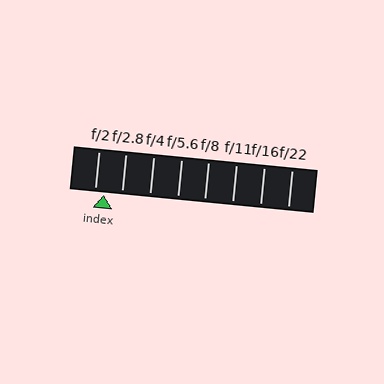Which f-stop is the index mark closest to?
The index mark is closest to f/2.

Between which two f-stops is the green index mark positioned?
The index mark is between f/2 and f/2.8.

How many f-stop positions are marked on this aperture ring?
There are 8 f-stop positions marked.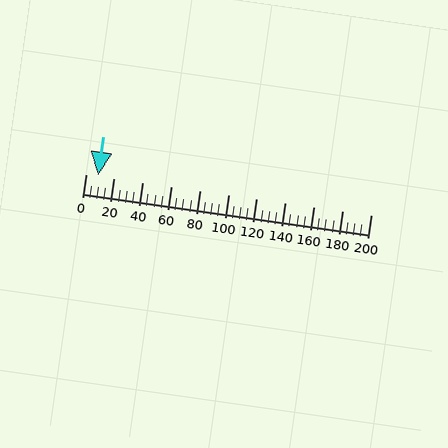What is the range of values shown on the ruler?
The ruler shows values from 0 to 200.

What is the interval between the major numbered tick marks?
The major tick marks are spaced 20 units apart.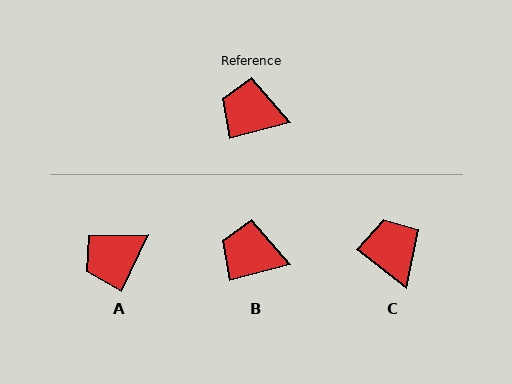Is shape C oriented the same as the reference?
No, it is off by about 53 degrees.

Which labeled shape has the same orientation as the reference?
B.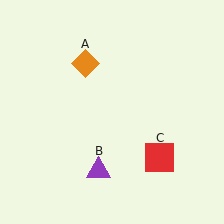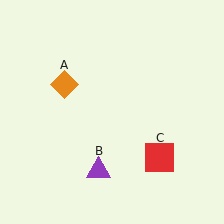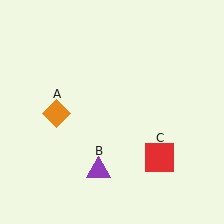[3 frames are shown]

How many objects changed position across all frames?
1 object changed position: orange diamond (object A).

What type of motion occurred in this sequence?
The orange diamond (object A) rotated counterclockwise around the center of the scene.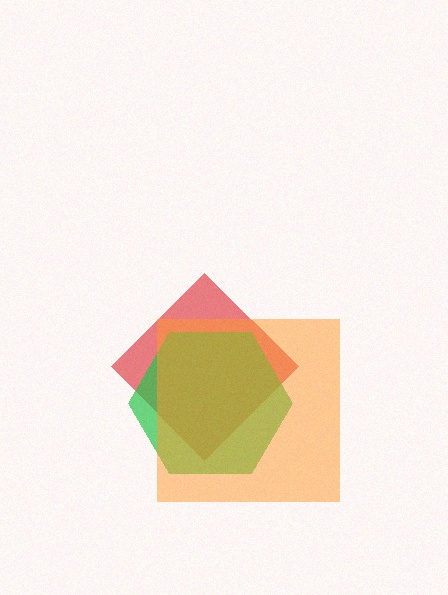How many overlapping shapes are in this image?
There are 3 overlapping shapes in the image.